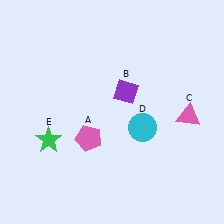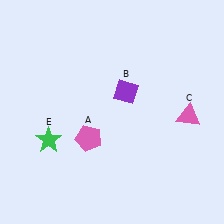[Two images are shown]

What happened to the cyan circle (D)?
The cyan circle (D) was removed in Image 2. It was in the bottom-right area of Image 1.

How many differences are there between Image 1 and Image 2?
There is 1 difference between the two images.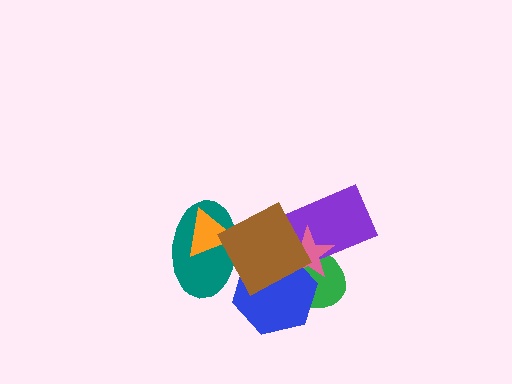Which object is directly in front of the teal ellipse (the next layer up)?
The blue hexagon is directly in front of the teal ellipse.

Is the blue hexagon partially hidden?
Yes, it is partially covered by another shape.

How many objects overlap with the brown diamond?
6 objects overlap with the brown diamond.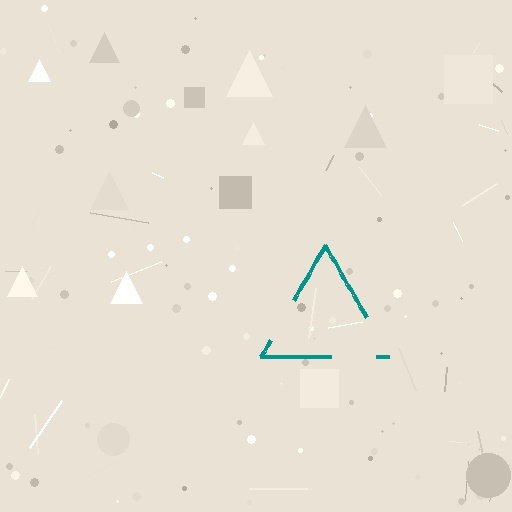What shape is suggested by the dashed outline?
The dashed outline suggests a triangle.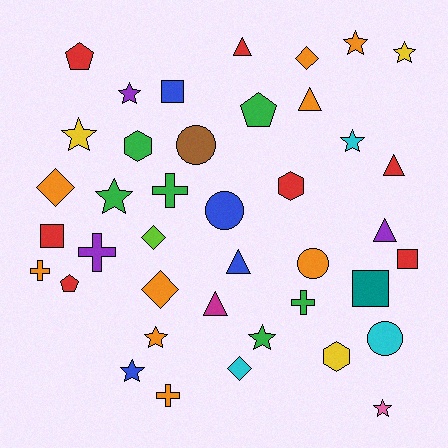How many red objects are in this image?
There are 7 red objects.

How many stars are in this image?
There are 10 stars.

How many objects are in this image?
There are 40 objects.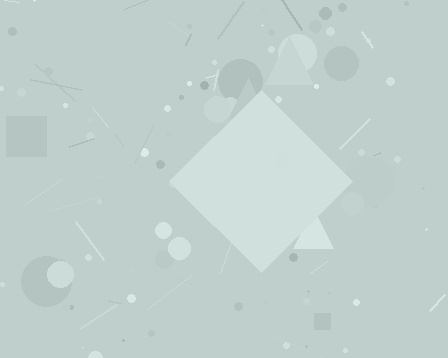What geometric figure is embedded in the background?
A diamond is embedded in the background.